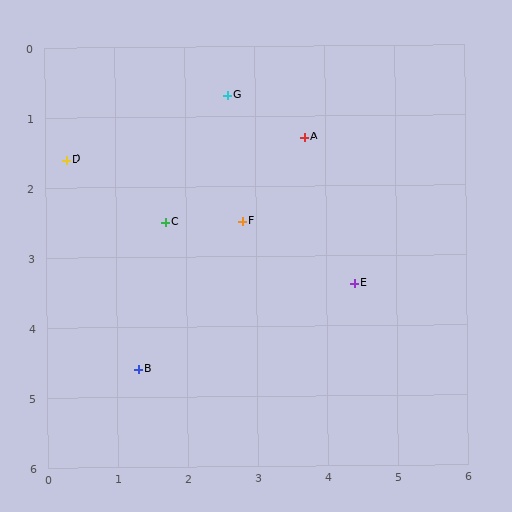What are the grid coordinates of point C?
Point C is at approximately (1.7, 2.5).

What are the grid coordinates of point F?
Point F is at approximately (2.8, 2.5).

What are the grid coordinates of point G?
Point G is at approximately (2.6, 0.7).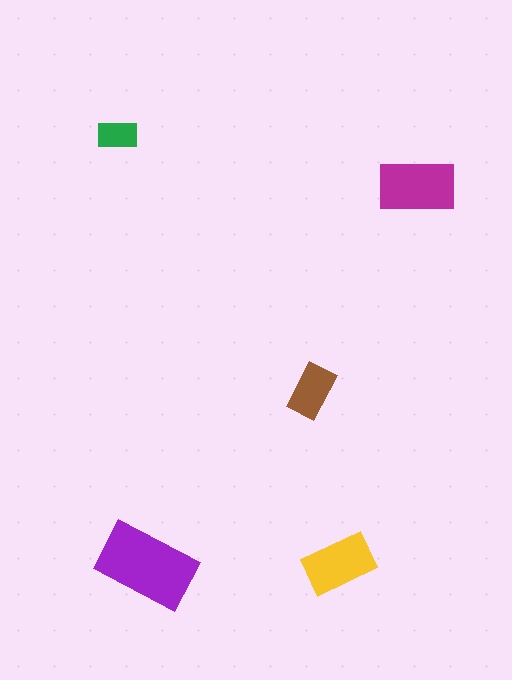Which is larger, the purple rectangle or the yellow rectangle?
The purple one.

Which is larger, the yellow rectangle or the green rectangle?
The yellow one.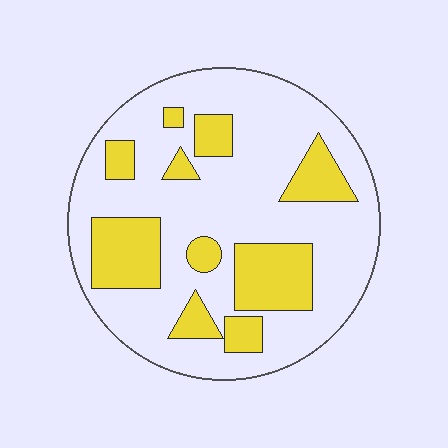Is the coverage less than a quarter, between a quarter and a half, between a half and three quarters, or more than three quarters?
Between a quarter and a half.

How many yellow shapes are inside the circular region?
10.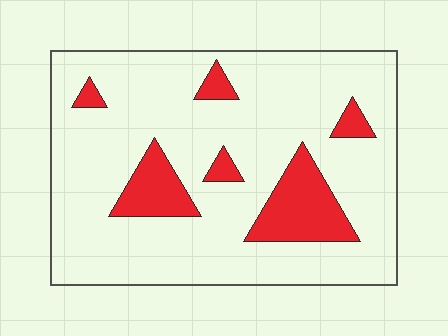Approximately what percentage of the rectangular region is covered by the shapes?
Approximately 15%.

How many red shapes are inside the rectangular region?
6.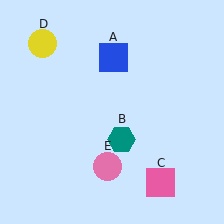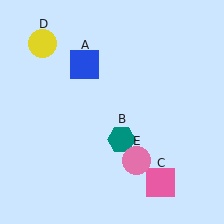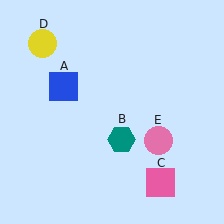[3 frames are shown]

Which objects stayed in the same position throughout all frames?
Teal hexagon (object B) and pink square (object C) and yellow circle (object D) remained stationary.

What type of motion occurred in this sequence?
The blue square (object A), pink circle (object E) rotated counterclockwise around the center of the scene.